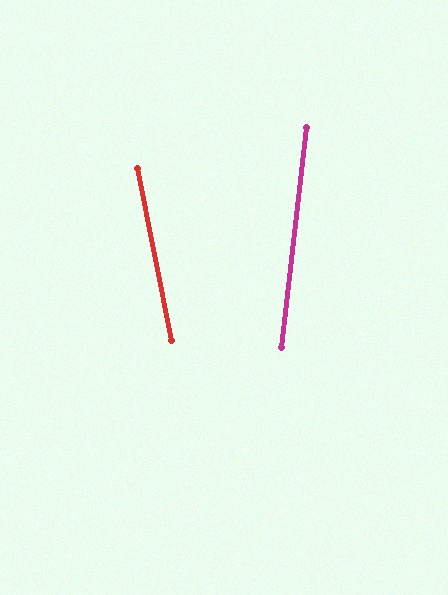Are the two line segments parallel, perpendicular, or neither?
Neither parallel nor perpendicular — they differ by about 18°.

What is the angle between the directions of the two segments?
Approximately 18 degrees.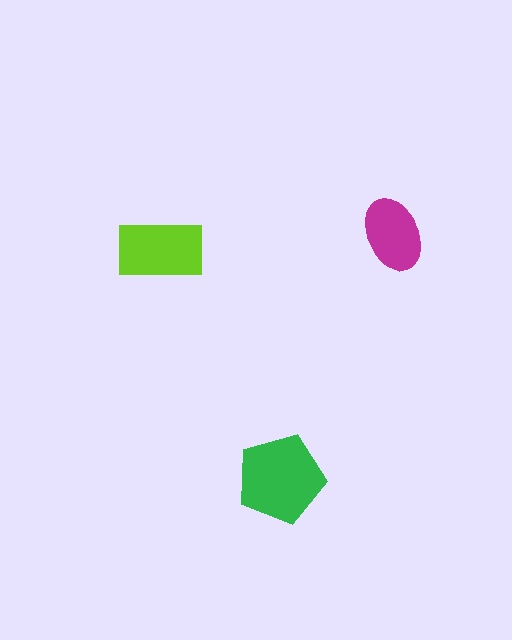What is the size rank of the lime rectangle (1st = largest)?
2nd.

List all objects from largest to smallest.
The green pentagon, the lime rectangle, the magenta ellipse.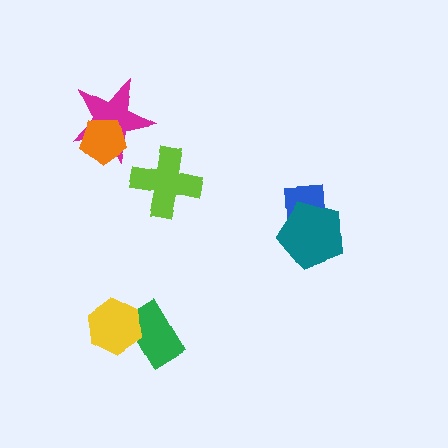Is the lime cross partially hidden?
No, no other shape covers it.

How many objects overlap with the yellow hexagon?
1 object overlaps with the yellow hexagon.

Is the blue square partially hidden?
Yes, it is partially covered by another shape.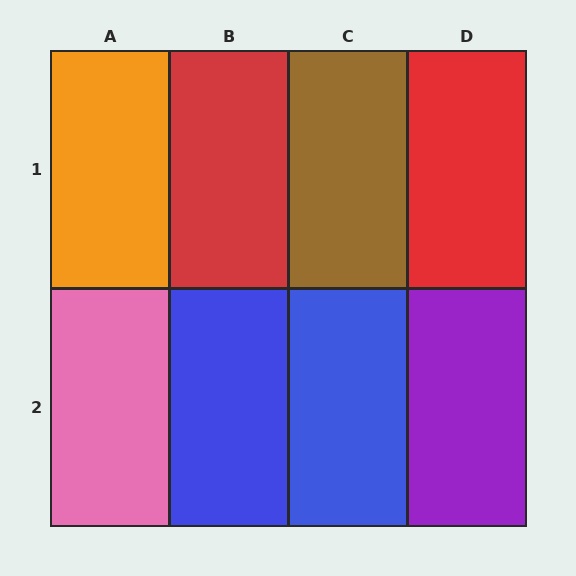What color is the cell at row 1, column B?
Red.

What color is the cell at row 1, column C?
Brown.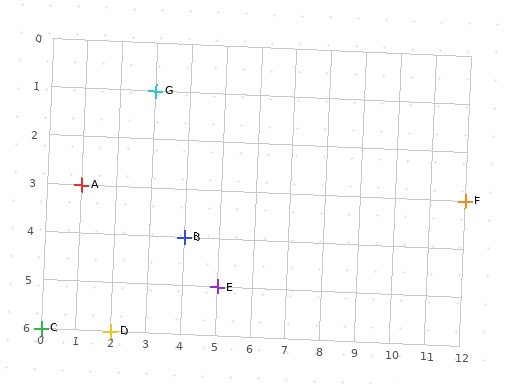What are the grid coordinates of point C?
Point C is at grid coordinates (0, 6).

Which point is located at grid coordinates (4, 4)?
Point B is at (4, 4).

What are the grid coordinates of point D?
Point D is at grid coordinates (2, 6).